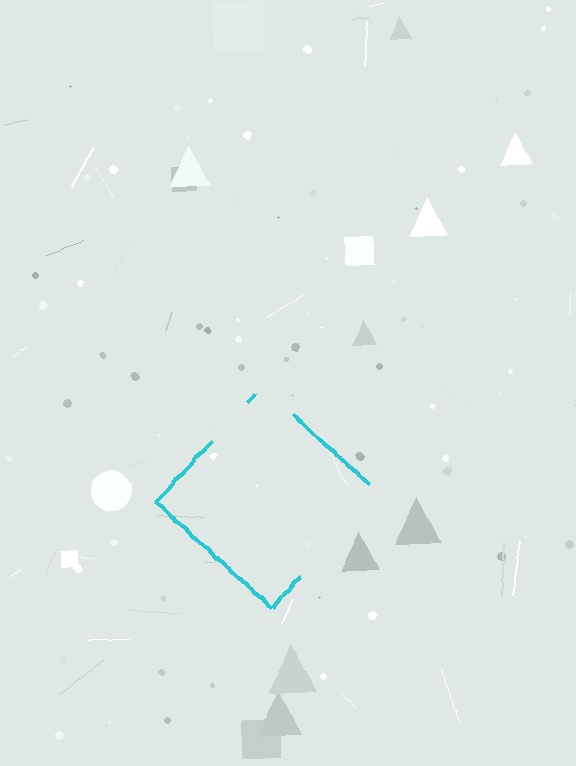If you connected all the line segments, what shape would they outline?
They would outline a diamond.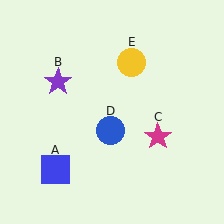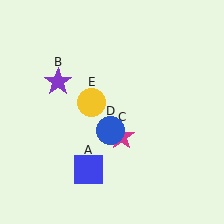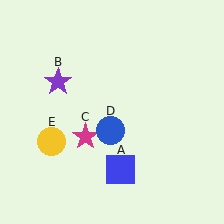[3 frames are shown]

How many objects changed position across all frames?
3 objects changed position: blue square (object A), magenta star (object C), yellow circle (object E).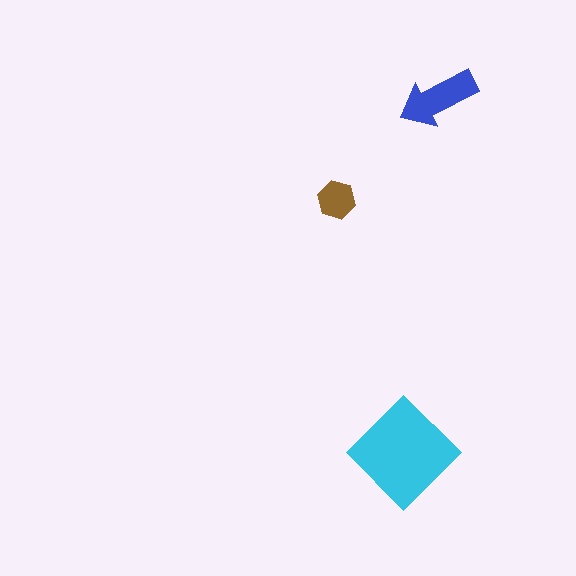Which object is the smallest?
The brown hexagon.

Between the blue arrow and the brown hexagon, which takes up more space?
The blue arrow.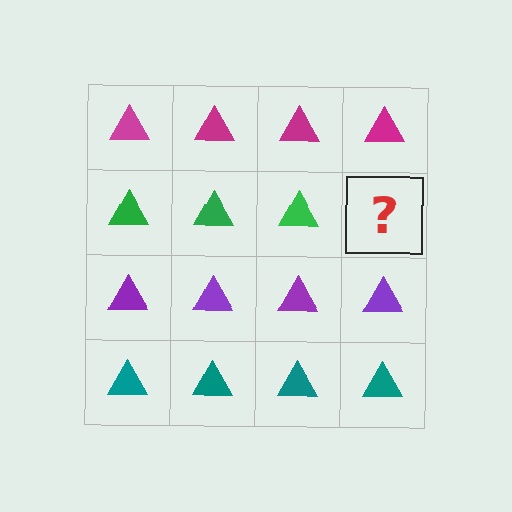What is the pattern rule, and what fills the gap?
The rule is that each row has a consistent color. The gap should be filled with a green triangle.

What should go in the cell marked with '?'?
The missing cell should contain a green triangle.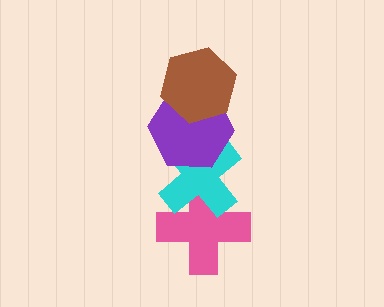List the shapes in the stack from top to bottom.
From top to bottom: the brown hexagon, the purple hexagon, the cyan cross, the pink cross.